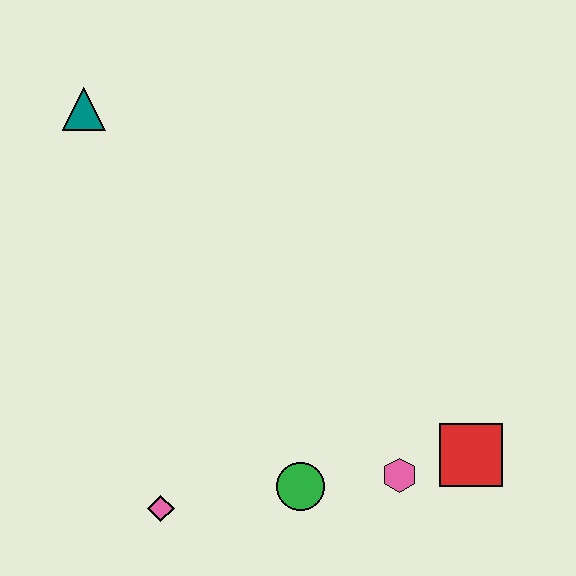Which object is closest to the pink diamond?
The green circle is closest to the pink diamond.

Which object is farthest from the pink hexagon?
The teal triangle is farthest from the pink hexagon.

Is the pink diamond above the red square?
No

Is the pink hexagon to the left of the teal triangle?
No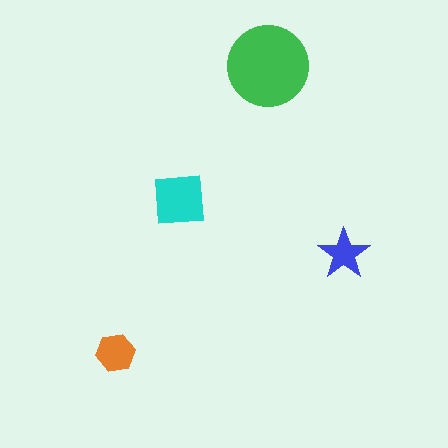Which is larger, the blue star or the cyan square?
The cyan square.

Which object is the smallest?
The blue star.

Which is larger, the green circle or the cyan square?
The green circle.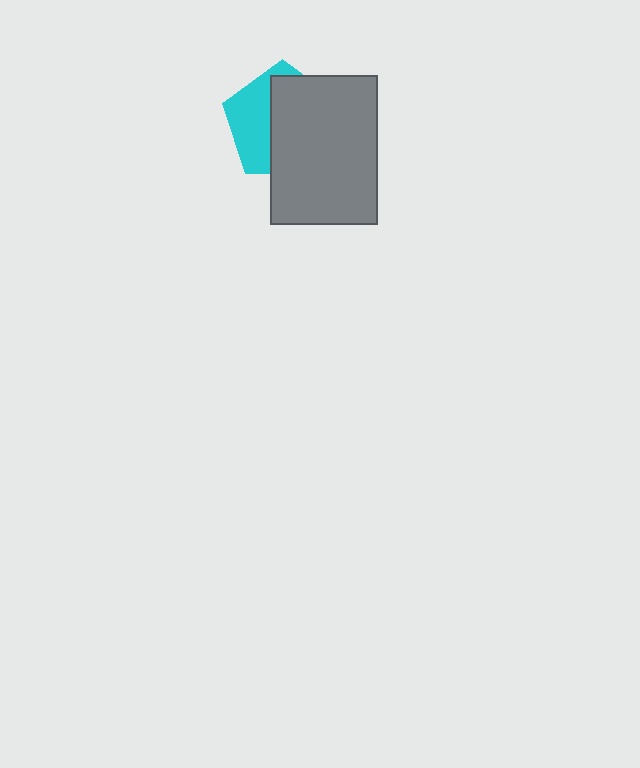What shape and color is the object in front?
The object in front is a gray rectangle.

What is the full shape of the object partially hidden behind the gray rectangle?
The partially hidden object is a cyan pentagon.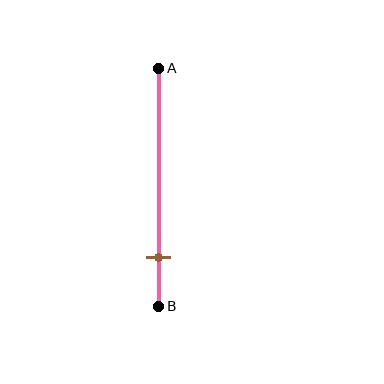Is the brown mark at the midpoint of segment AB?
No, the mark is at about 80% from A, not at the 50% midpoint.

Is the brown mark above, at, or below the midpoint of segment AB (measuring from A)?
The brown mark is below the midpoint of segment AB.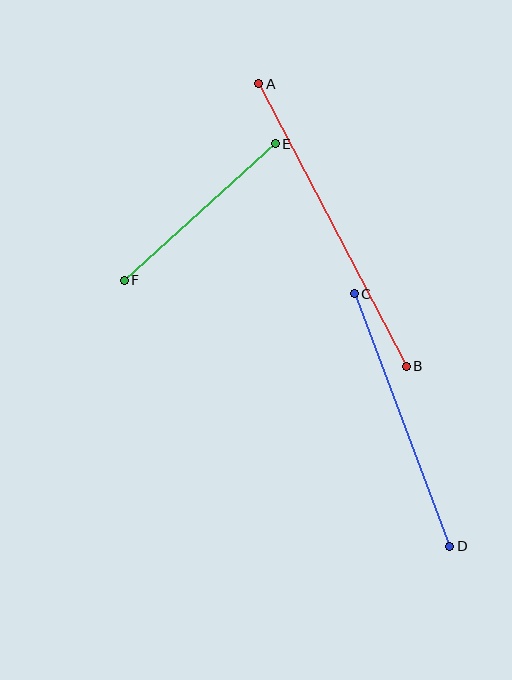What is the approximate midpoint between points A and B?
The midpoint is at approximately (333, 225) pixels.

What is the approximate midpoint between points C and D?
The midpoint is at approximately (402, 420) pixels.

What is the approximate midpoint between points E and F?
The midpoint is at approximately (200, 212) pixels.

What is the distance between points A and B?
The distance is approximately 319 pixels.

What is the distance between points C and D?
The distance is approximately 270 pixels.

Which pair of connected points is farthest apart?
Points A and B are farthest apart.